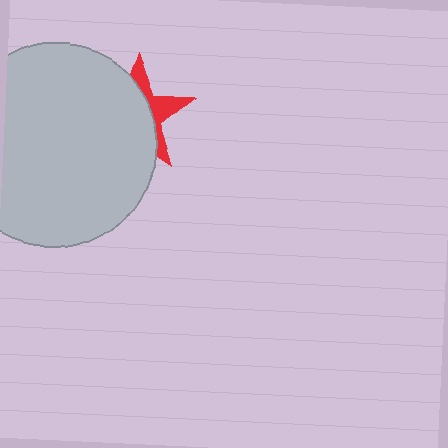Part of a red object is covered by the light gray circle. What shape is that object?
It is a star.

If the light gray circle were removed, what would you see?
You would see the complete red star.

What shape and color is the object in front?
The object in front is a light gray circle.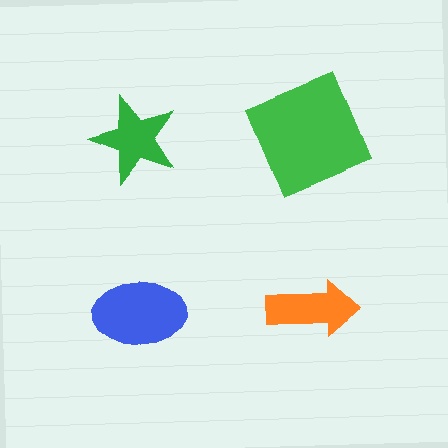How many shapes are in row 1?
2 shapes.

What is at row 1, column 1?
A green star.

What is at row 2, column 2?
An orange arrow.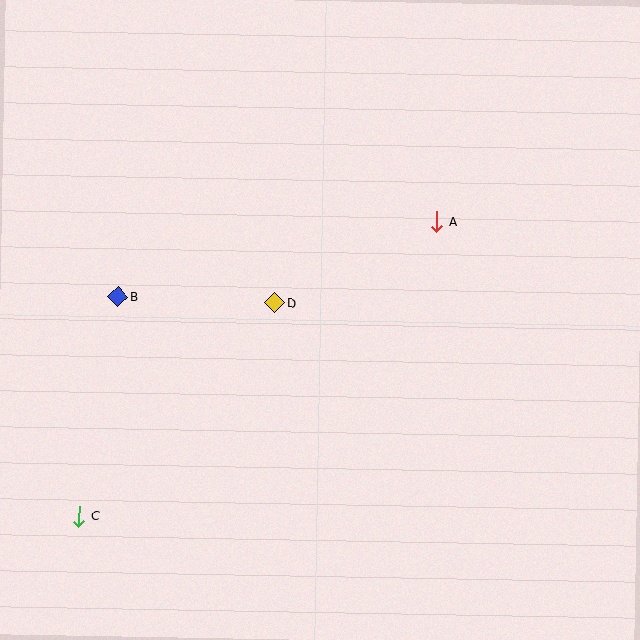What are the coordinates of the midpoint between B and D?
The midpoint between B and D is at (197, 300).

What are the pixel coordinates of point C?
Point C is at (79, 516).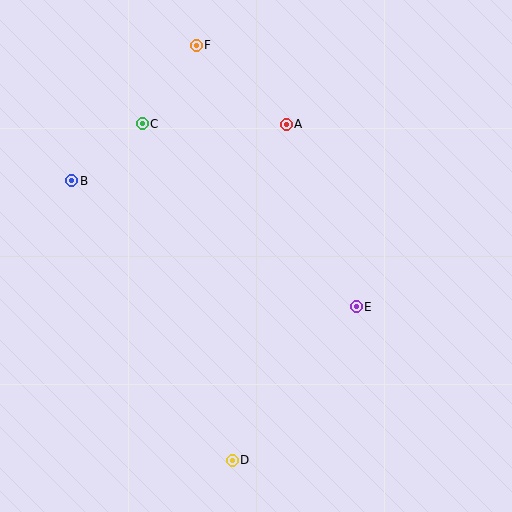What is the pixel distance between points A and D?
The distance between A and D is 340 pixels.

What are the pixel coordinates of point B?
Point B is at (72, 181).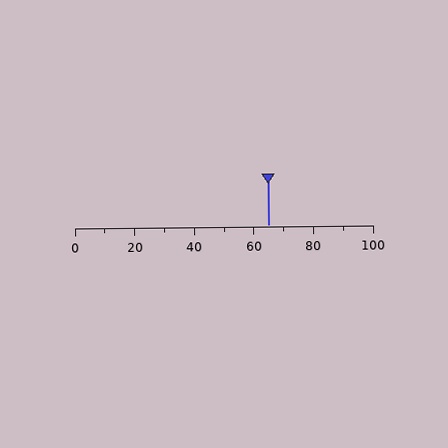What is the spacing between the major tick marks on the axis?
The major ticks are spaced 20 apart.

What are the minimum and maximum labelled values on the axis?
The axis runs from 0 to 100.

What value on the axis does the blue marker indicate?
The marker indicates approximately 65.